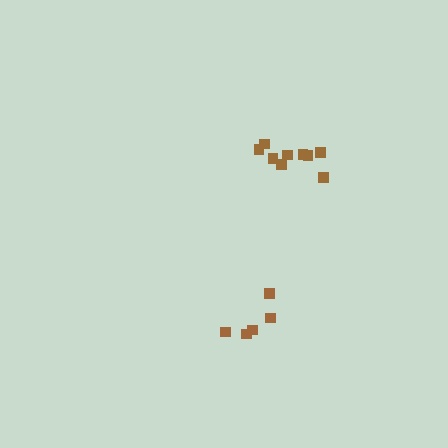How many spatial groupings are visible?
There are 2 spatial groupings.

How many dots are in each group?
Group 1: 9 dots, Group 2: 5 dots (14 total).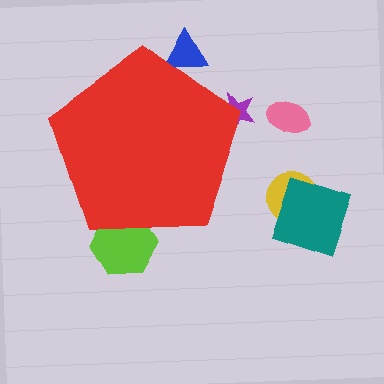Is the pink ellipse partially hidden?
No, the pink ellipse is fully visible.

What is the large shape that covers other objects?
A red pentagon.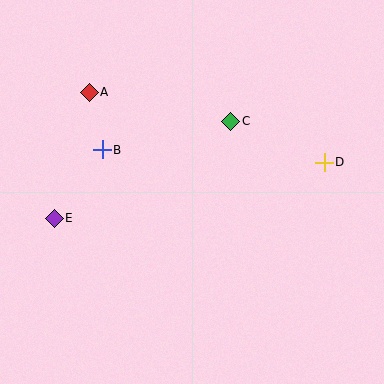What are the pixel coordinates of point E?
Point E is at (54, 218).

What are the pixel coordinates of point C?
Point C is at (231, 121).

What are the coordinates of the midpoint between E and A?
The midpoint between E and A is at (72, 155).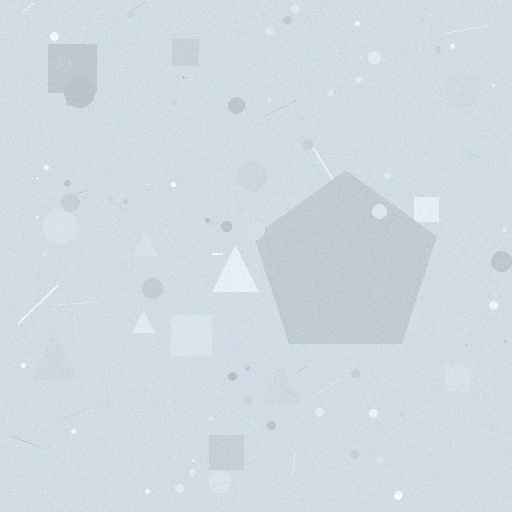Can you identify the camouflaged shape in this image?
The camouflaged shape is a pentagon.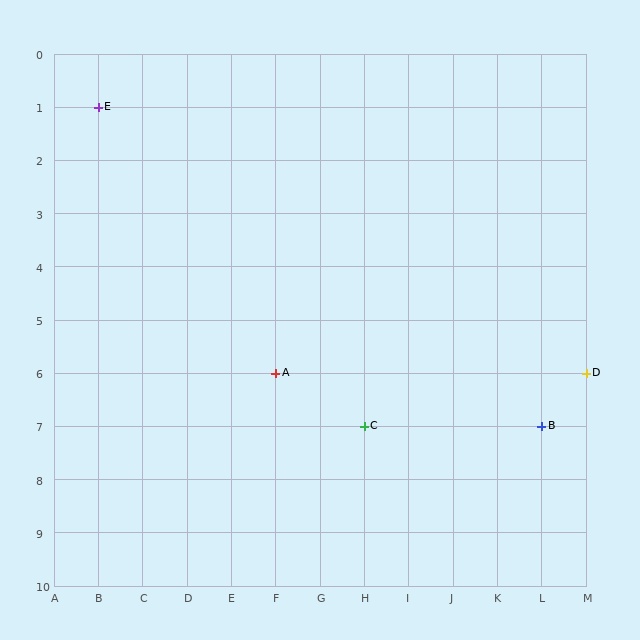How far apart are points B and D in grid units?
Points B and D are 1 column and 1 row apart (about 1.4 grid units diagonally).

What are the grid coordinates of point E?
Point E is at grid coordinates (B, 1).